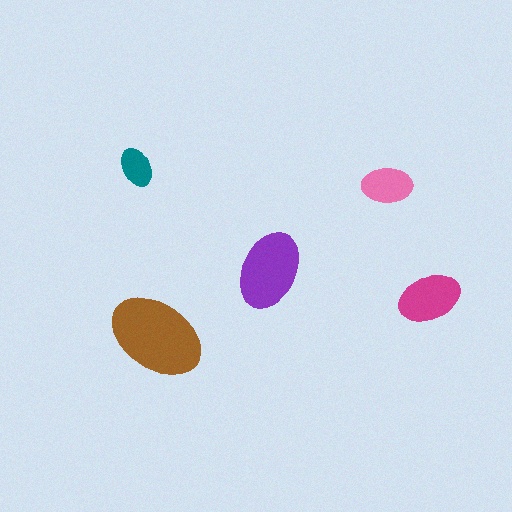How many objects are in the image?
There are 5 objects in the image.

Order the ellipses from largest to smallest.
the brown one, the purple one, the magenta one, the pink one, the teal one.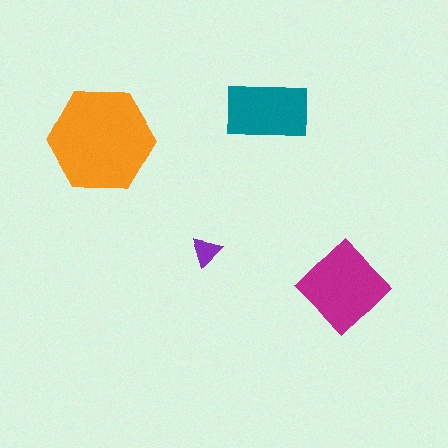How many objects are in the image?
There are 4 objects in the image.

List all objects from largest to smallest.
The orange hexagon, the magenta diamond, the teal rectangle, the purple triangle.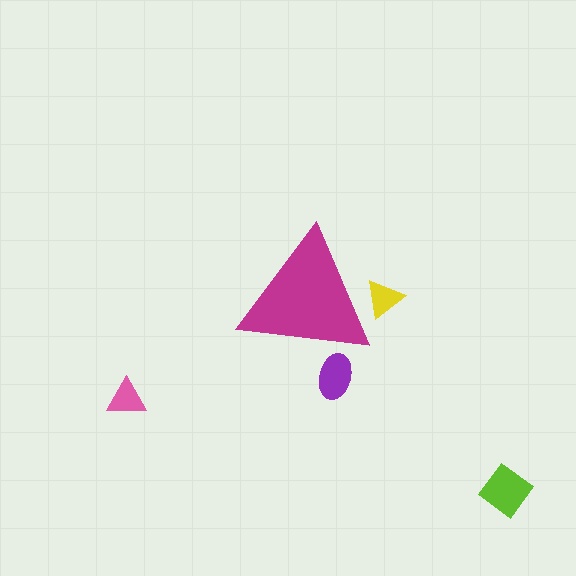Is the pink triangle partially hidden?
No, the pink triangle is fully visible.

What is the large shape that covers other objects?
A magenta triangle.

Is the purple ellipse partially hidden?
Yes, the purple ellipse is partially hidden behind the magenta triangle.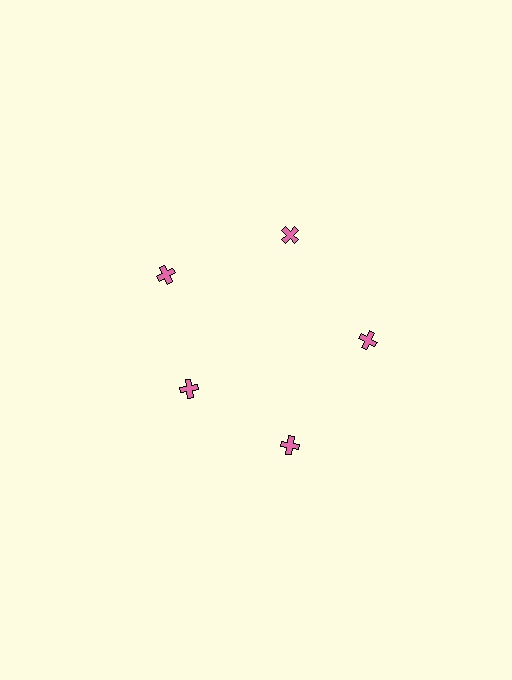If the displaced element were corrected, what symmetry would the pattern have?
It would have 5-fold rotational symmetry — the pattern would map onto itself every 72 degrees.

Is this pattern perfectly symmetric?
No. The 5 pink crosses are arranged in a ring, but one element near the 8 o'clock position is pulled inward toward the center, breaking the 5-fold rotational symmetry.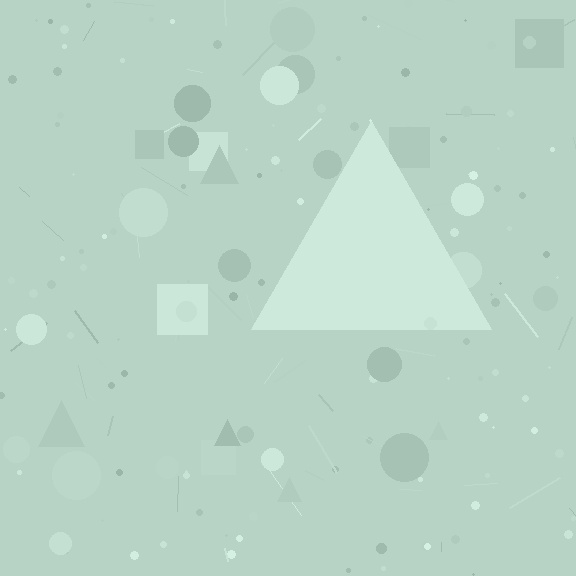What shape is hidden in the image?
A triangle is hidden in the image.